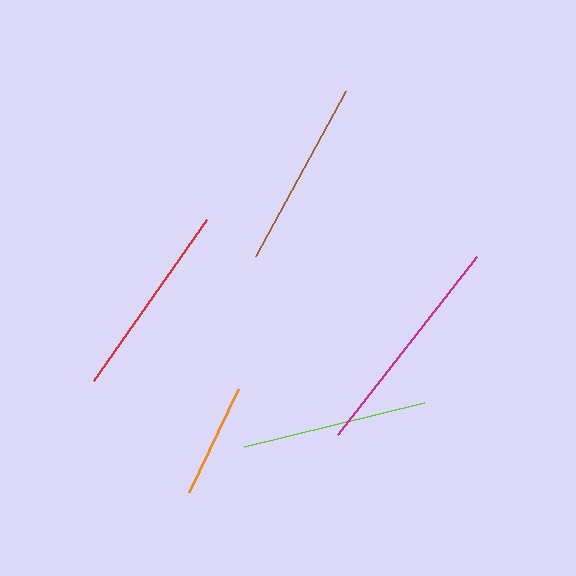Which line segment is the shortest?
The orange line is the shortest at approximately 114 pixels.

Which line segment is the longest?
The magenta line is the longest at approximately 226 pixels.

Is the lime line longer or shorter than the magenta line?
The magenta line is longer than the lime line.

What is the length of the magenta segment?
The magenta segment is approximately 226 pixels long.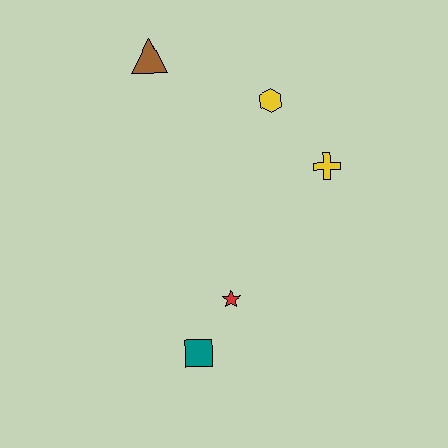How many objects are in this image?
There are 5 objects.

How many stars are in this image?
There is 1 star.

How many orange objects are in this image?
There are no orange objects.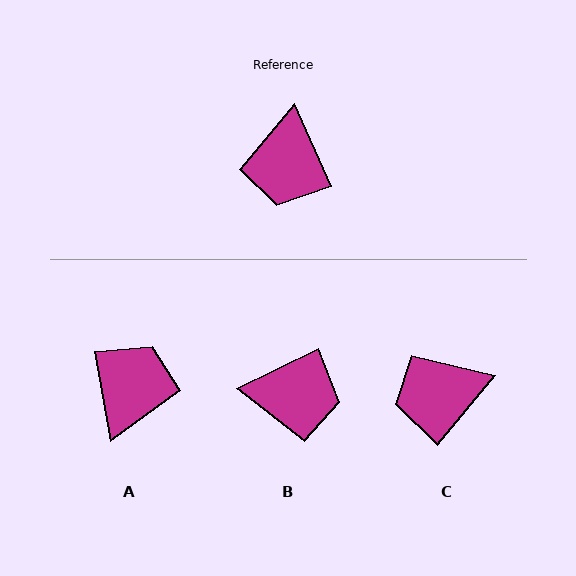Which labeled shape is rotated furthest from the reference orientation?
A, about 166 degrees away.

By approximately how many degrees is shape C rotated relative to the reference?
Approximately 64 degrees clockwise.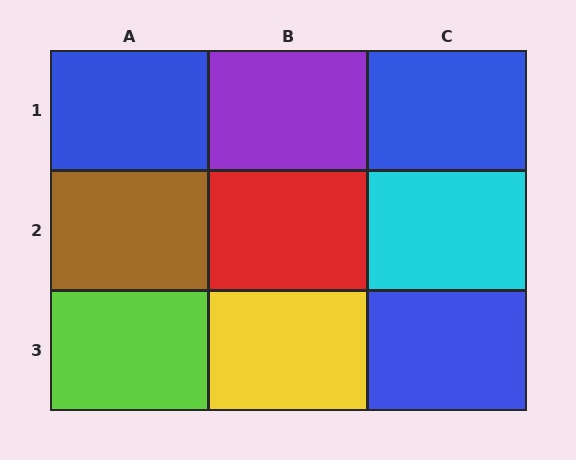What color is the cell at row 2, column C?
Cyan.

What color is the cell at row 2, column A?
Brown.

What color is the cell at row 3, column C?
Blue.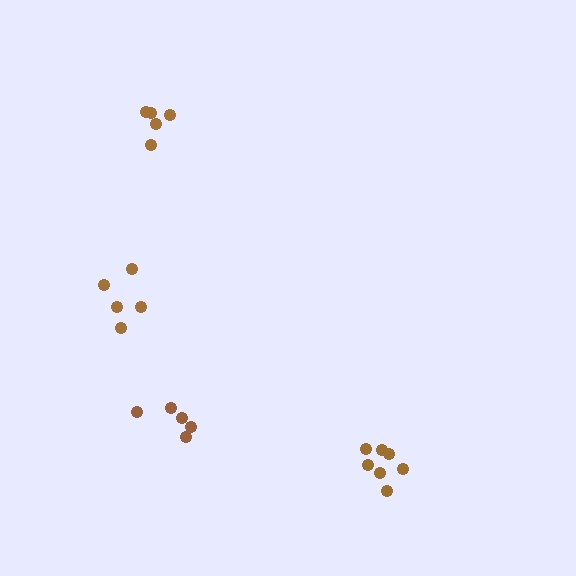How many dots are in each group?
Group 1: 5 dots, Group 2: 5 dots, Group 3: 7 dots, Group 4: 5 dots (22 total).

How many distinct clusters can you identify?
There are 4 distinct clusters.